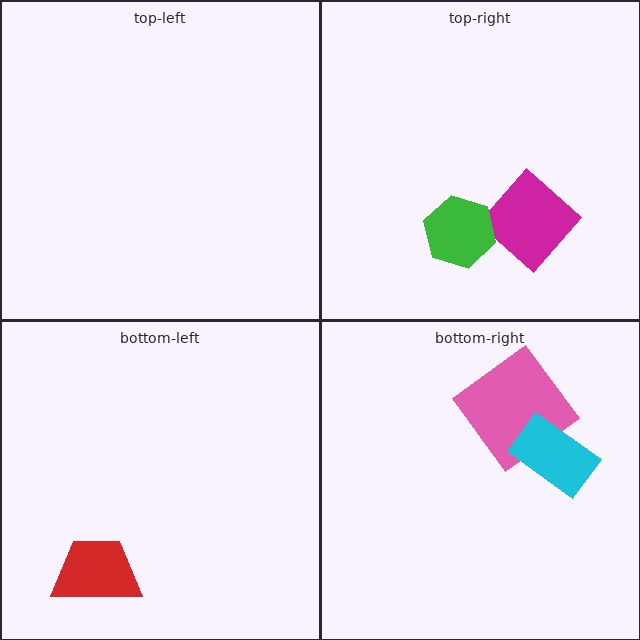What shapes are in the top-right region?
The magenta diamond, the green hexagon.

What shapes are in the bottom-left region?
The red trapezoid.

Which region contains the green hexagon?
The top-right region.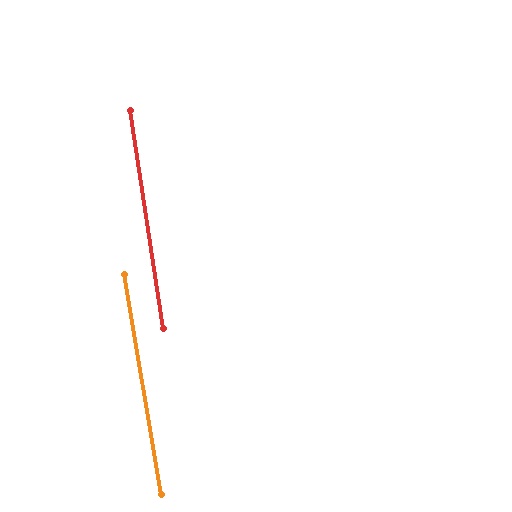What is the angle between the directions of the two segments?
Approximately 1 degree.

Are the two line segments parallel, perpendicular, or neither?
Parallel — their directions differ by only 1.0°.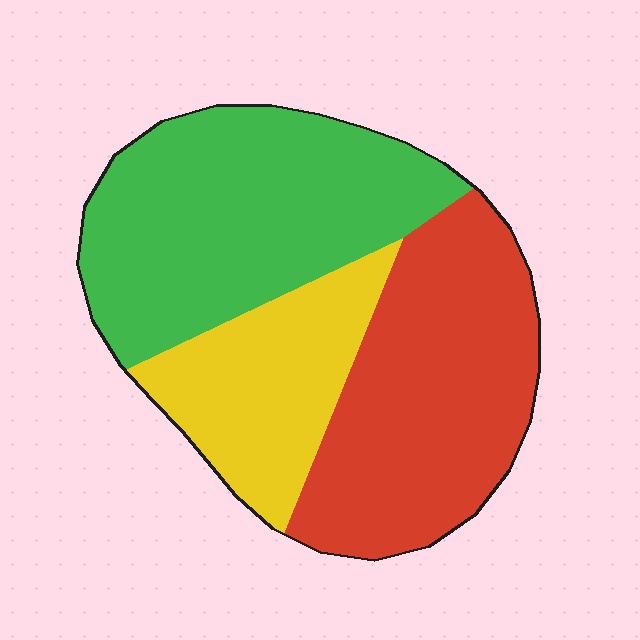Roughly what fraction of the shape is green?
Green covers 40% of the shape.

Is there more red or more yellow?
Red.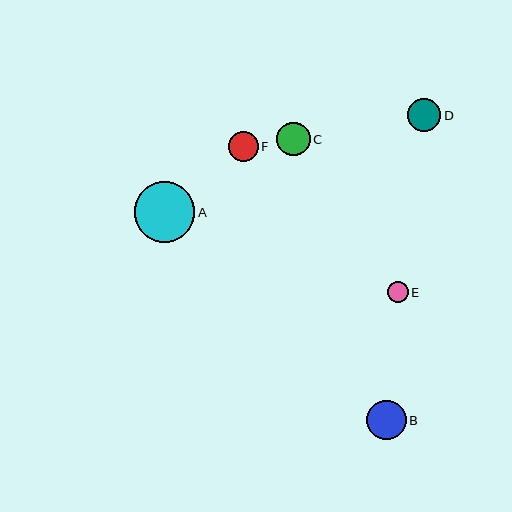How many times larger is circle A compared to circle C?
Circle A is approximately 1.8 times the size of circle C.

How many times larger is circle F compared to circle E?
Circle F is approximately 1.4 times the size of circle E.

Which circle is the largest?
Circle A is the largest with a size of approximately 60 pixels.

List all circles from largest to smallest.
From largest to smallest: A, B, D, C, F, E.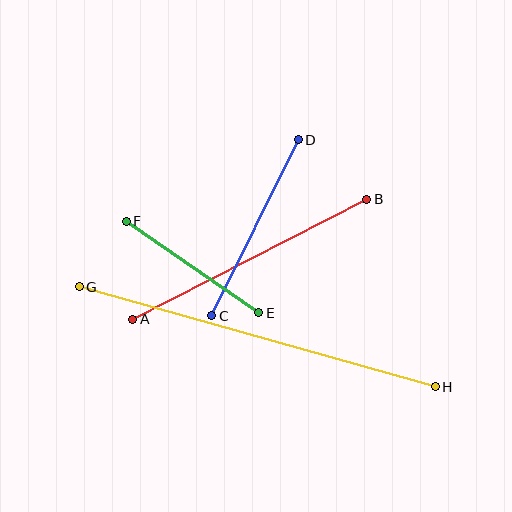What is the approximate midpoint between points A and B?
The midpoint is at approximately (250, 259) pixels.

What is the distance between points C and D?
The distance is approximately 196 pixels.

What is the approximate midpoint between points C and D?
The midpoint is at approximately (255, 228) pixels.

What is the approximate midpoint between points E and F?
The midpoint is at approximately (193, 267) pixels.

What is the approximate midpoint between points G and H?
The midpoint is at approximately (257, 337) pixels.